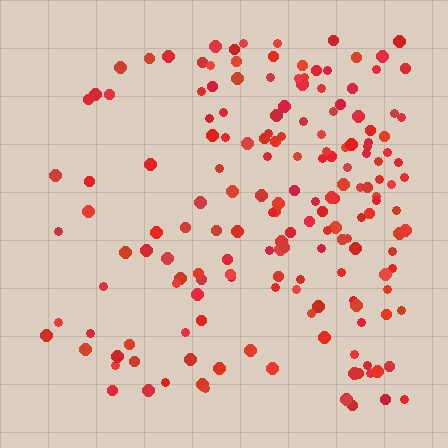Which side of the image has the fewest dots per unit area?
The left.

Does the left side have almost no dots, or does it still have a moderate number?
Still a moderate number, just noticeably fewer than the right.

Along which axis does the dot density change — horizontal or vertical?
Horizontal.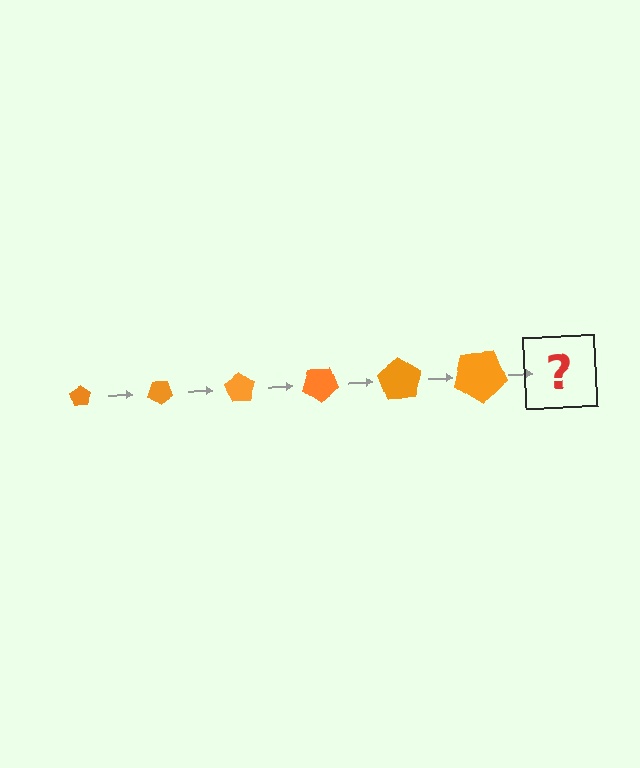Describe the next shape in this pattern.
It should be a pentagon, larger than the previous one and rotated 210 degrees from the start.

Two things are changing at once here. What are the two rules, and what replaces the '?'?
The two rules are that the pentagon grows larger each step and it rotates 35 degrees each step. The '?' should be a pentagon, larger than the previous one and rotated 210 degrees from the start.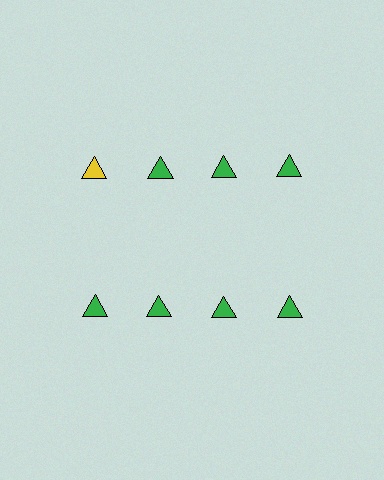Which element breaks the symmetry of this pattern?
The yellow triangle in the top row, leftmost column breaks the symmetry. All other shapes are green triangles.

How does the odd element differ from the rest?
It has a different color: yellow instead of green.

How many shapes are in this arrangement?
There are 8 shapes arranged in a grid pattern.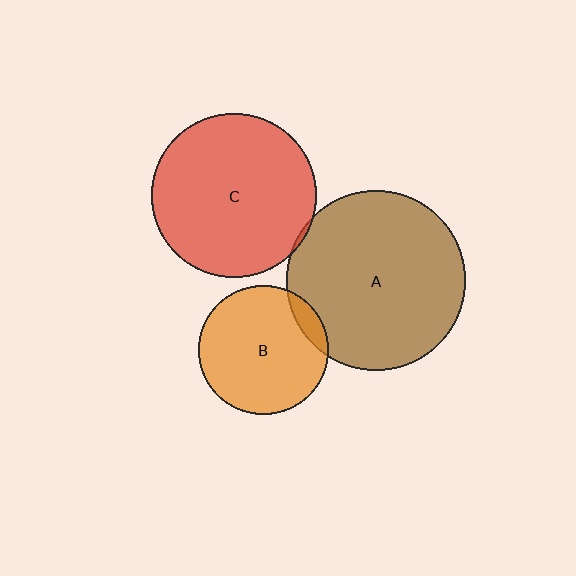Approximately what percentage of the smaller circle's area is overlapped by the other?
Approximately 5%.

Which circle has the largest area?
Circle A (brown).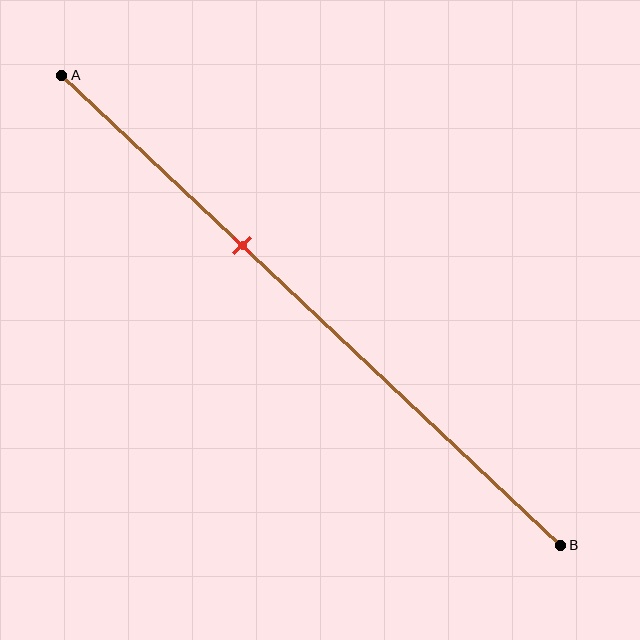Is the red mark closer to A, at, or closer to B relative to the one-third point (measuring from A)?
The red mark is approximately at the one-third point of segment AB.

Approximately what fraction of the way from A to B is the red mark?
The red mark is approximately 35% of the way from A to B.